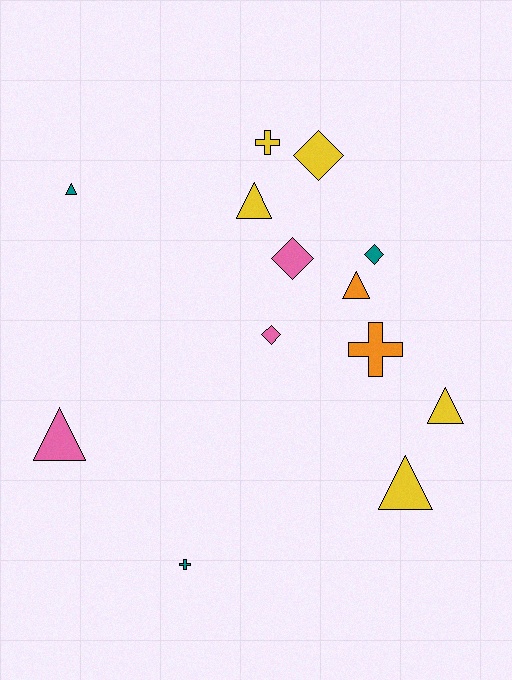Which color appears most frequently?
Yellow, with 5 objects.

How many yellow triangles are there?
There are 3 yellow triangles.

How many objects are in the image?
There are 13 objects.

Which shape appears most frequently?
Triangle, with 6 objects.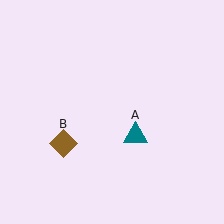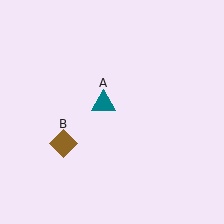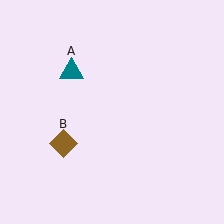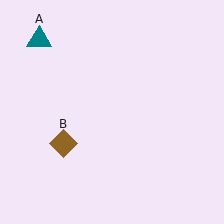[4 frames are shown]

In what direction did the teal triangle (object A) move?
The teal triangle (object A) moved up and to the left.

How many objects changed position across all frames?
1 object changed position: teal triangle (object A).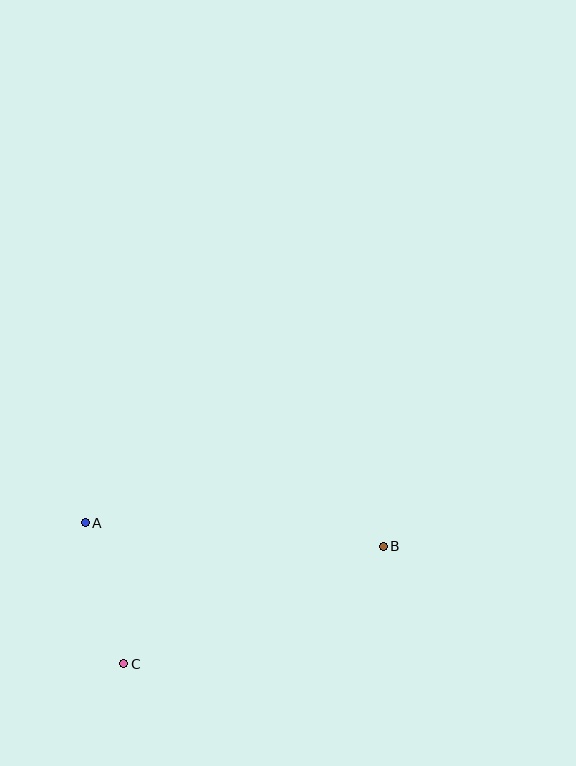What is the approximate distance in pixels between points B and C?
The distance between B and C is approximately 284 pixels.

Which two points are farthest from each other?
Points A and B are farthest from each other.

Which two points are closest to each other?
Points A and C are closest to each other.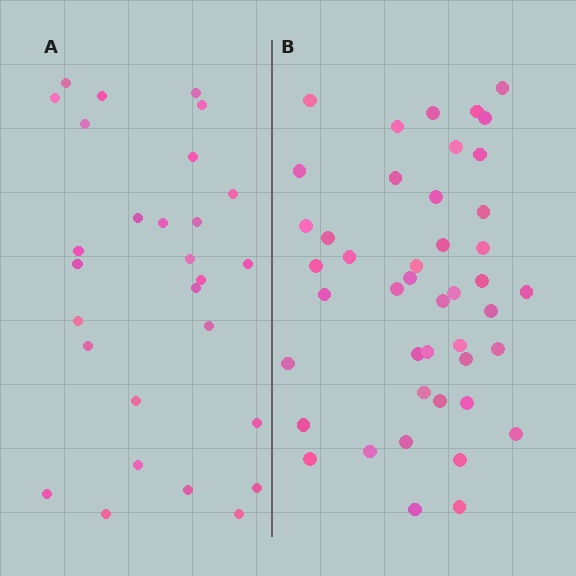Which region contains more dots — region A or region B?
Region B (the right region) has more dots.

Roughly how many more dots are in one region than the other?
Region B has approximately 15 more dots than region A.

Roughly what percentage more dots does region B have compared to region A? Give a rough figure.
About 55% more.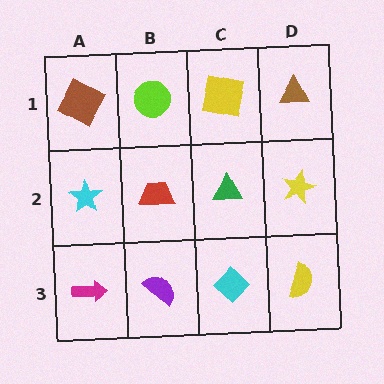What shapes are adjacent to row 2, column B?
A lime circle (row 1, column B), a purple semicircle (row 3, column B), a cyan star (row 2, column A), a green triangle (row 2, column C).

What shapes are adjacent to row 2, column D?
A brown triangle (row 1, column D), a yellow semicircle (row 3, column D), a green triangle (row 2, column C).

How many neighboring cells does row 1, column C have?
3.